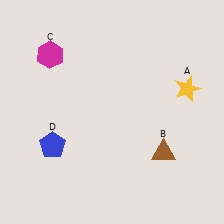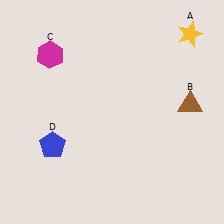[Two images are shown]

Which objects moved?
The objects that moved are: the yellow star (A), the brown triangle (B).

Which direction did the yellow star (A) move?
The yellow star (A) moved up.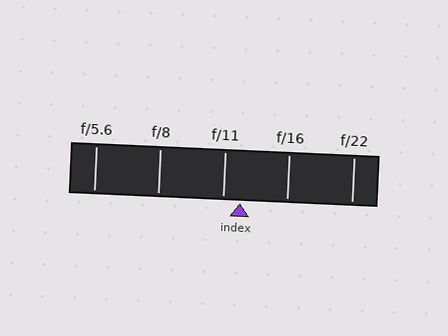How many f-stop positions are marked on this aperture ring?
There are 5 f-stop positions marked.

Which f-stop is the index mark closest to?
The index mark is closest to f/11.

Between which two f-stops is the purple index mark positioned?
The index mark is between f/11 and f/16.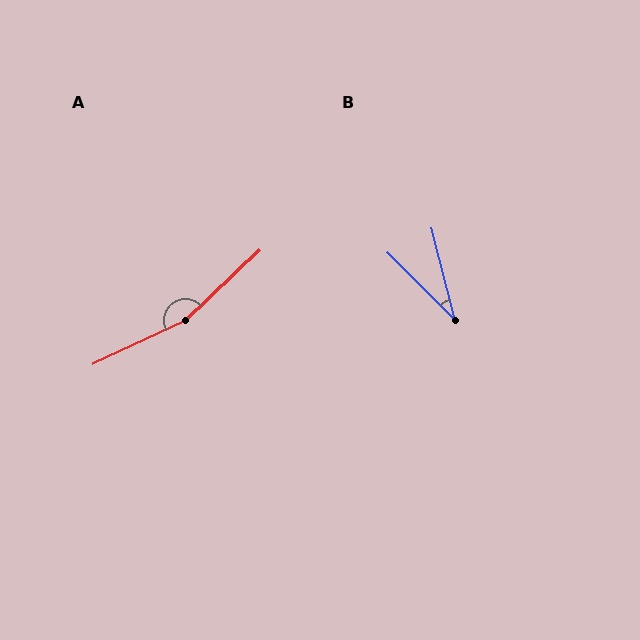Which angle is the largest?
A, at approximately 162 degrees.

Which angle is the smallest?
B, at approximately 30 degrees.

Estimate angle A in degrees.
Approximately 162 degrees.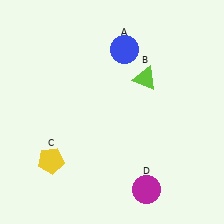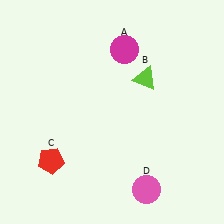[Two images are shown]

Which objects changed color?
A changed from blue to magenta. C changed from yellow to red. D changed from magenta to pink.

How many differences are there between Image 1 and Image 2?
There are 3 differences between the two images.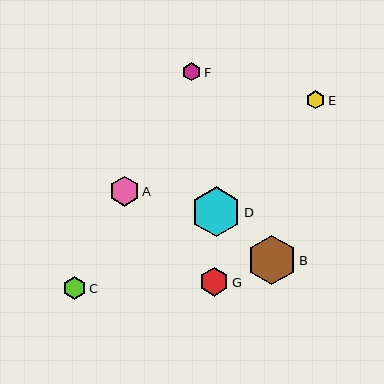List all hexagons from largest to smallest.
From largest to smallest: B, D, A, G, C, F, E.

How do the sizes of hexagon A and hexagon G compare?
Hexagon A and hexagon G are approximately the same size.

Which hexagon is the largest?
Hexagon B is the largest with a size of approximately 50 pixels.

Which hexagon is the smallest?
Hexagon E is the smallest with a size of approximately 18 pixels.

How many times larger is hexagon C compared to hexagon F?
Hexagon C is approximately 1.3 times the size of hexagon F.